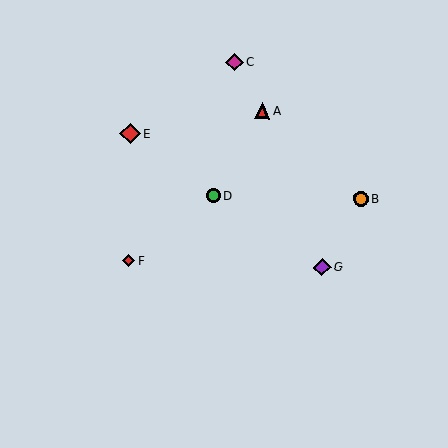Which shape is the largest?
The red diamond (labeled E) is the largest.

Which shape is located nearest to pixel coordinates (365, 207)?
The orange circle (labeled B) at (361, 199) is nearest to that location.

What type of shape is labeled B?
Shape B is an orange circle.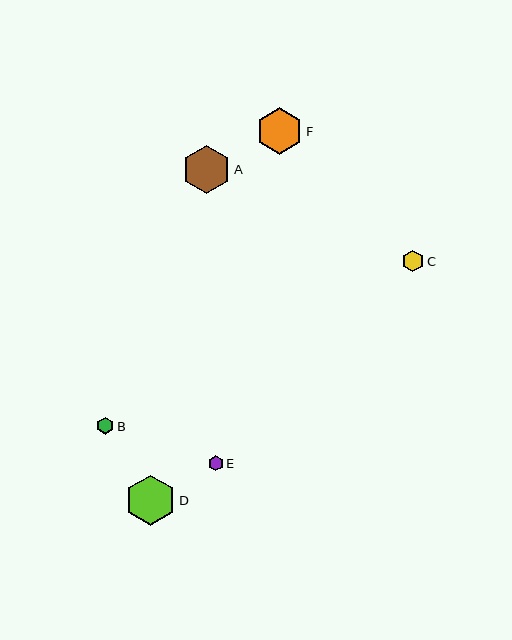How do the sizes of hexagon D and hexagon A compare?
Hexagon D and hexagon A are approximately the same size.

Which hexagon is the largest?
Hexagon D is the largest with a size of approximately 50 pixels.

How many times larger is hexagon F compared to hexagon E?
Hexagon F is approximately 3.1 times the size of hexagon E.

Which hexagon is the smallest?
Hexagon E is the smallest with a size of approximately 15 pixels.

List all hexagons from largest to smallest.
From largest to smallest: D, A, F, C, B, E.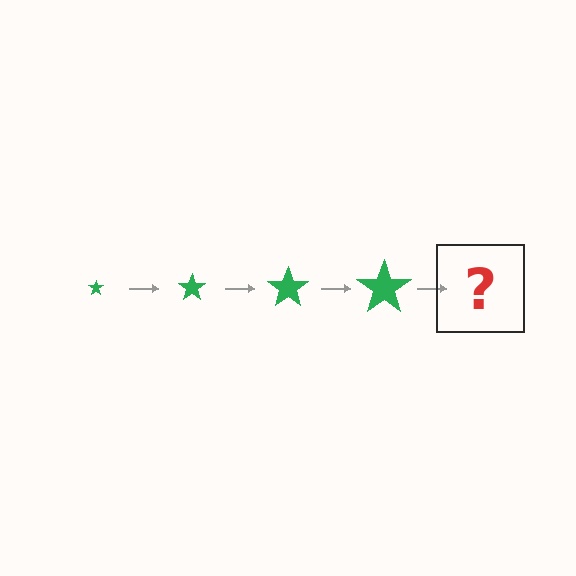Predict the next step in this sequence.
The next step is a green star, larger than the previous one.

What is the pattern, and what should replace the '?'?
The pattern is that the star gets progressively larger each step. The '?' should be a green star, larger than the previous one.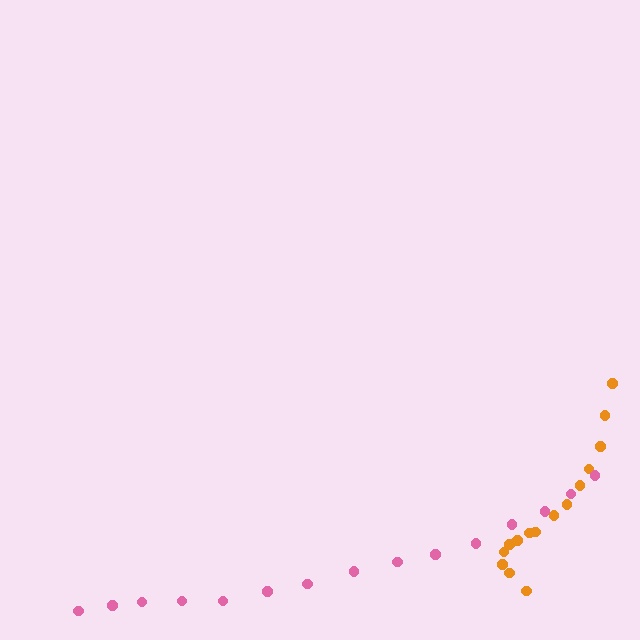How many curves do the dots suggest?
There are 2 distinct paths.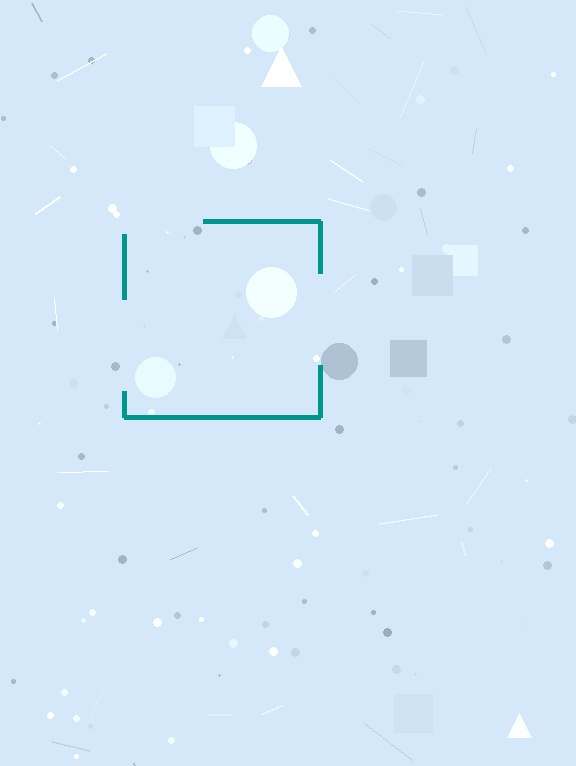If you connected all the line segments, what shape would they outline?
They would outline a square.